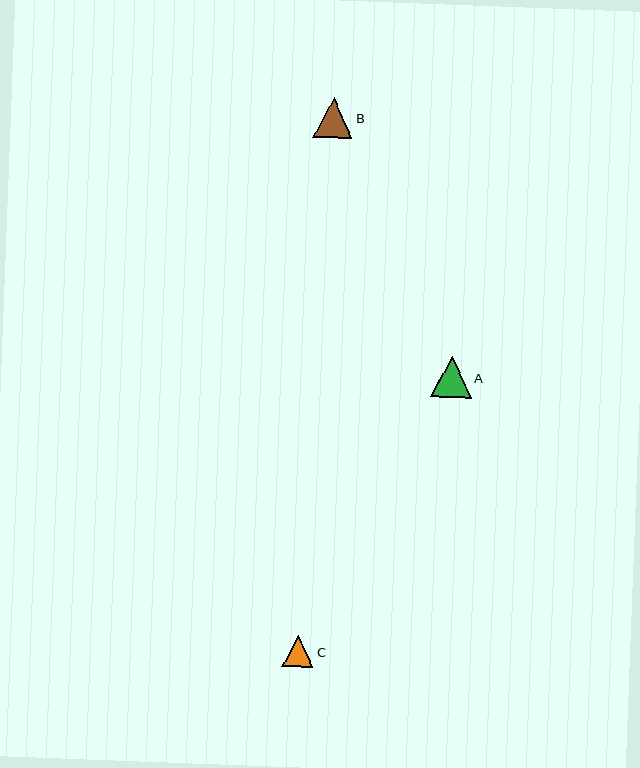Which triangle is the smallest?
Triangle C is the smallest with a size of approximately 31 pixels.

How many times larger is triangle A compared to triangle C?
Triangle A is approximately 1.3 times the size of triangle C.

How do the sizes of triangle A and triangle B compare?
Triangle A and triangle B are approximately the same size.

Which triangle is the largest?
Triangle A is the largest with a size of approximately 41 pixels.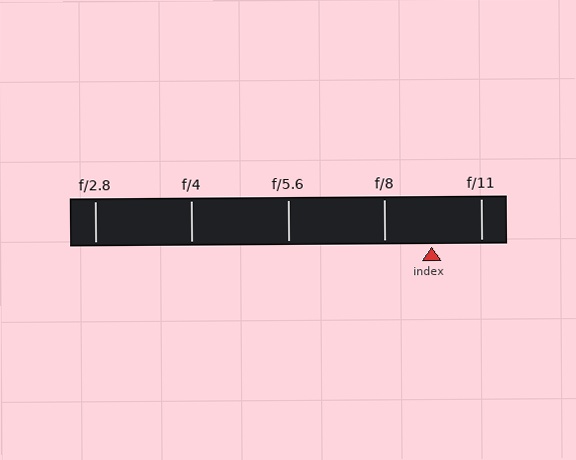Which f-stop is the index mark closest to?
The index mark is closest to f/8.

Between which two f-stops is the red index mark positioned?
The index mark is between f/8 and f/11.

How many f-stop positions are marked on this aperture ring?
There are 5 f-stop positions marked.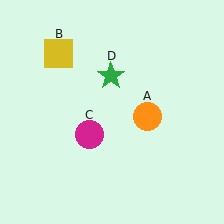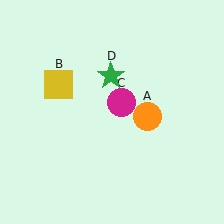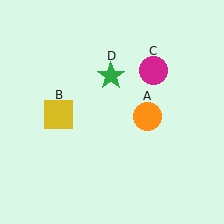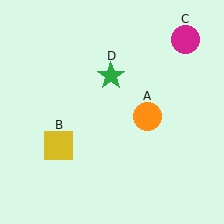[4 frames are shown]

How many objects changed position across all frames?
2 objects changed position: yellow square (object B), magenta circle (object C).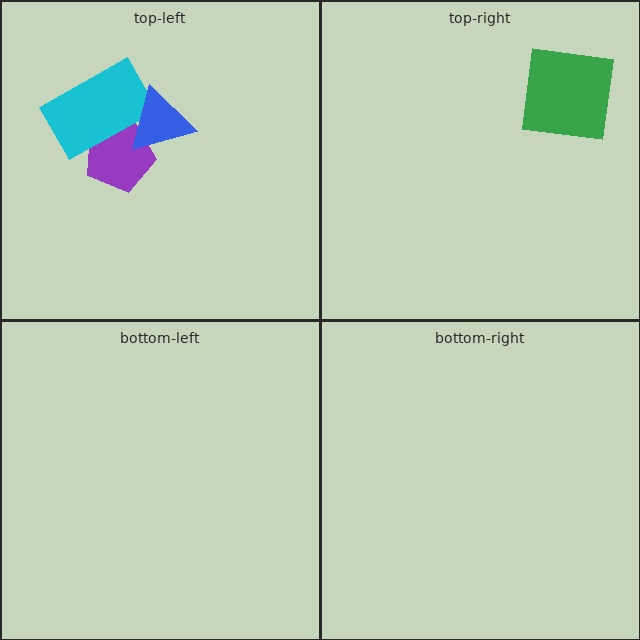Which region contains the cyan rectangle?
The top-left region.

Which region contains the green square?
The top-right region.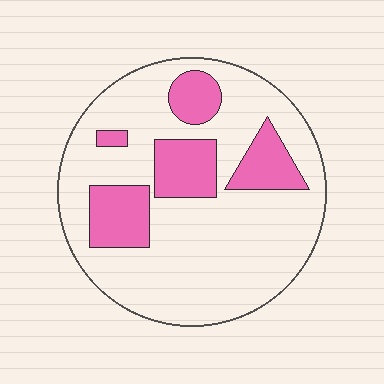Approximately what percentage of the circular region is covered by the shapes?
Approximately 25%.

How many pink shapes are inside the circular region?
5.